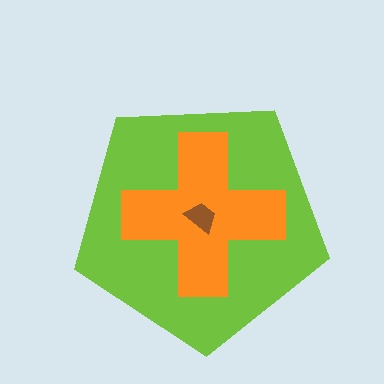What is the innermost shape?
The brown trapezoid.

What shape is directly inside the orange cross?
The brown trapezoid.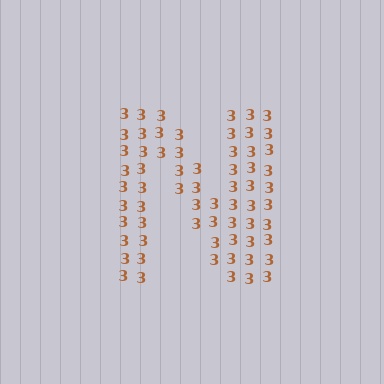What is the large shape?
The large shape is the letter N.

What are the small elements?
The small elements are digit 3's.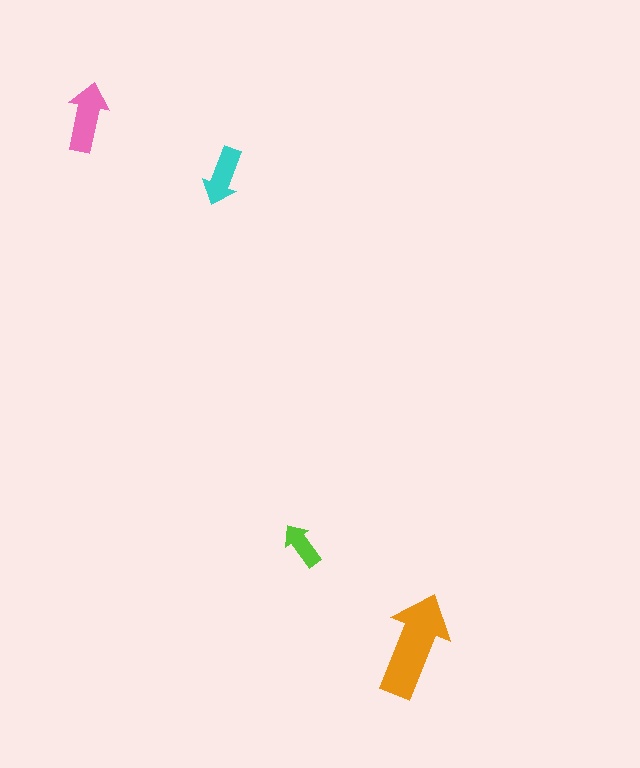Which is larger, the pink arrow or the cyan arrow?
The pink one.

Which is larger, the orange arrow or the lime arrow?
The orange one.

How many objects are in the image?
There are 4 objects in the image.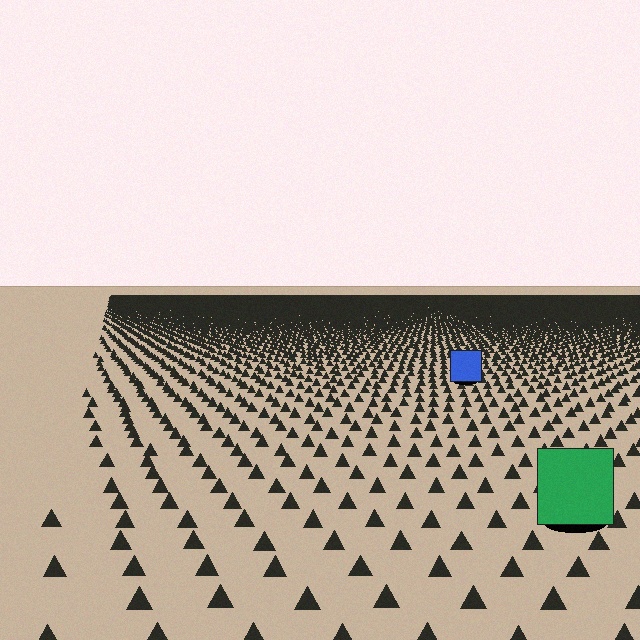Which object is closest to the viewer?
The green square is closest. The texture marks near it are larger and more spread out.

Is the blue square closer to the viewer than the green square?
No. The green square is closer — you can tell from the texture gradient: the ground texture is coarser near it.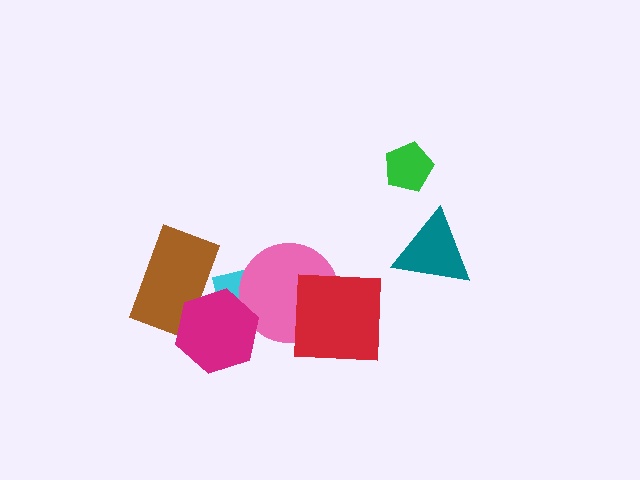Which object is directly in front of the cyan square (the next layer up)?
The pink circle is directly in front of the cyan square.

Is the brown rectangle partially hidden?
Yes, it is partially covered by another shape.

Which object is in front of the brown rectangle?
The magenta hexagon is in front of the brown rectangle.